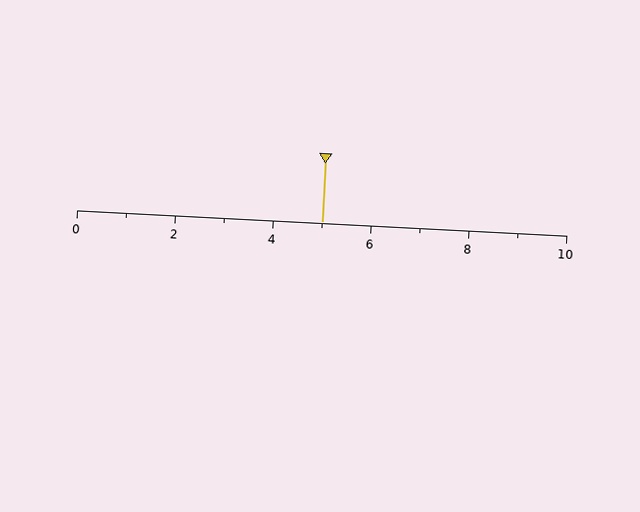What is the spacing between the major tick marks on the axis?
The major ticks are spaced 2 apart.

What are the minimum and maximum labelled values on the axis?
The axis runs from 0 to 10.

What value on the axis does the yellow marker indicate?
The marker indicates approximately 5.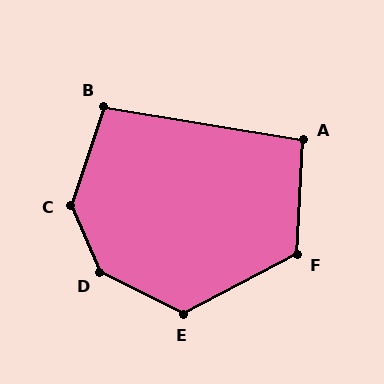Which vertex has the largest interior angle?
D, at approximately 140 degrees.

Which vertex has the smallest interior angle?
A, at approximately 97 degrees.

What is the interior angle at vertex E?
Approximately 126 degrees (obtuse).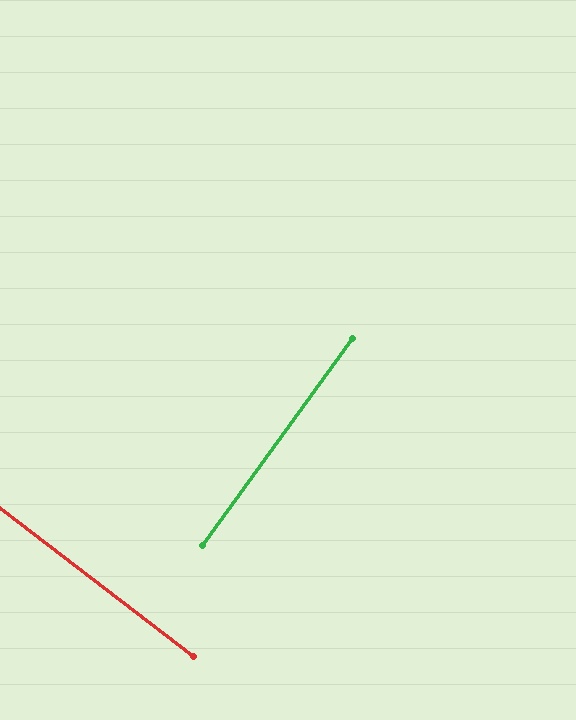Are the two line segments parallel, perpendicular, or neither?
Perpendicular — they meet at approximately 89°.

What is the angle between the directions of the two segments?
Approximately 89 degrees.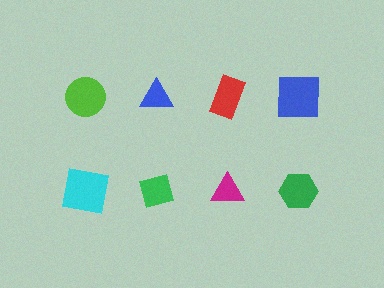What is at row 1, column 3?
A red rectangle.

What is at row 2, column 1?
A cyan square.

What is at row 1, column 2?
A blue triangle.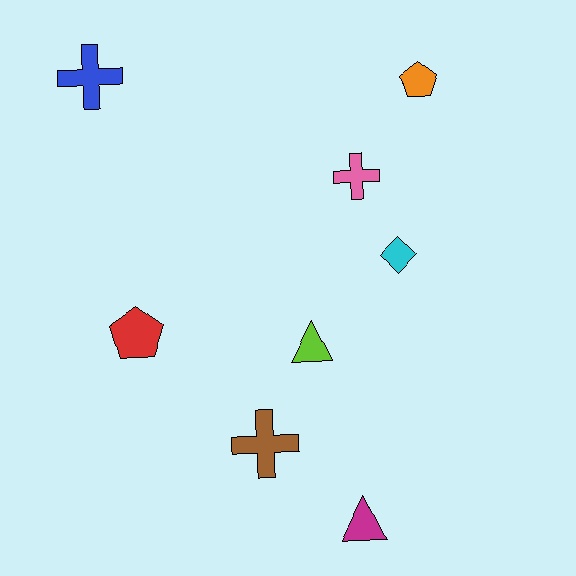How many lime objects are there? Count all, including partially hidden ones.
There is 1 lime object.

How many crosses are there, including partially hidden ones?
There are 3 crosses.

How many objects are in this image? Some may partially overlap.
There are 8 objects.